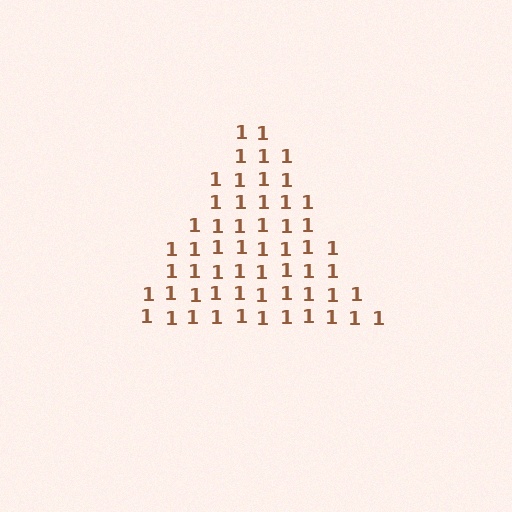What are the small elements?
The small elements are digit 1's.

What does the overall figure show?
The overall figure shows a triangle.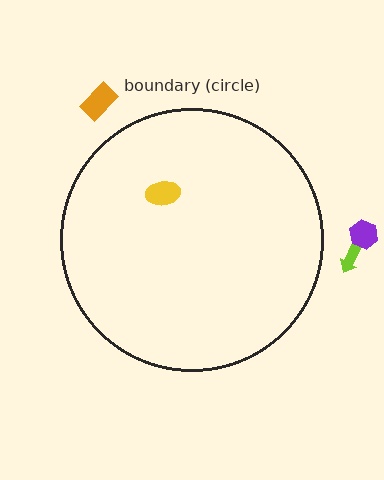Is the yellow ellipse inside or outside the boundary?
Inside.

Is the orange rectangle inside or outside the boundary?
Outside.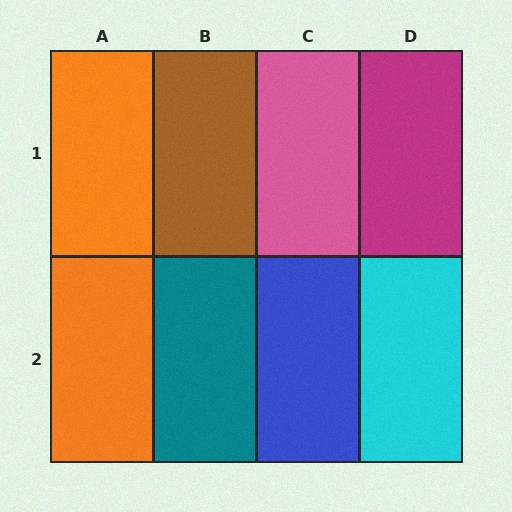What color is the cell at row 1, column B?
Brown.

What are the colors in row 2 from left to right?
Orange, teal, blue, cyan.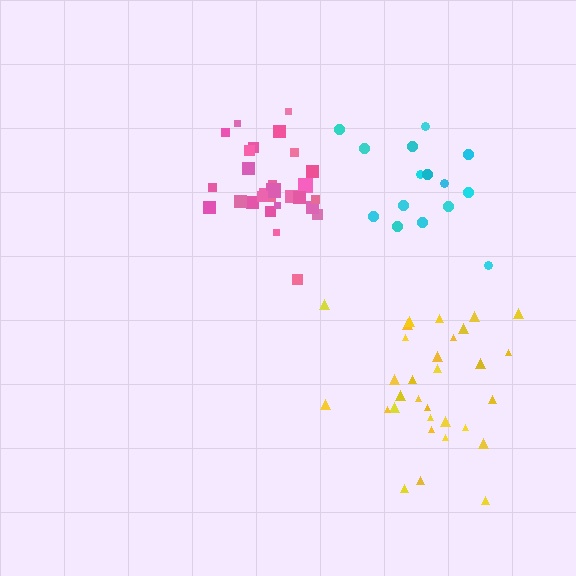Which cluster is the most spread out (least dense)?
Cyan.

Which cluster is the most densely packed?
Pink.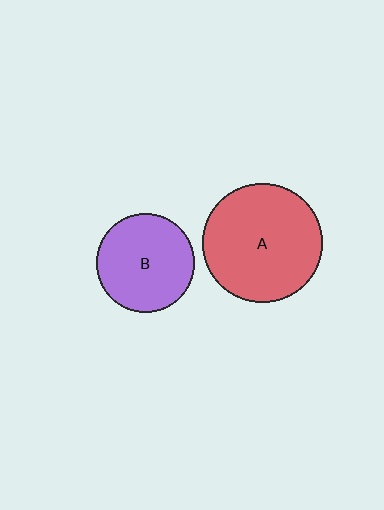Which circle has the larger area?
Circle A (red).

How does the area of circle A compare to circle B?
Approximately 1.5 times.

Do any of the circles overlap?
No, none of the circles overlap.